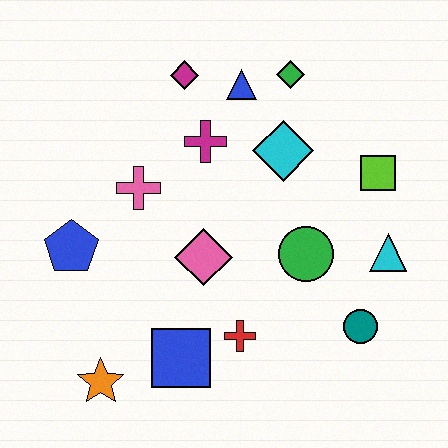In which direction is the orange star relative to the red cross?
The orange star is to the left of the red cross.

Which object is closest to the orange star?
The blue square is closest to the orange star.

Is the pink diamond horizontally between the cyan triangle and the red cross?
No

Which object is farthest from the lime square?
The orange star is farthest from the lime square.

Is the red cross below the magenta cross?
Yes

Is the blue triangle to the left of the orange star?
No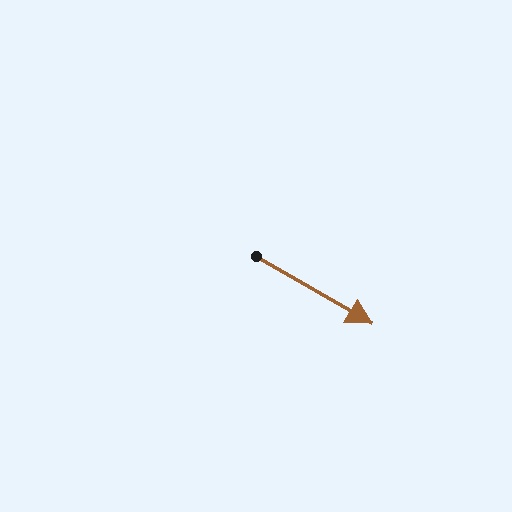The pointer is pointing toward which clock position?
Roughly 4 o'clock.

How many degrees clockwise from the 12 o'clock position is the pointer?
Approximately 120 degrees.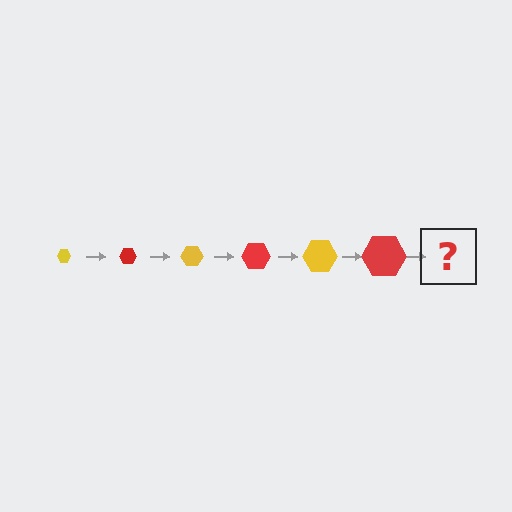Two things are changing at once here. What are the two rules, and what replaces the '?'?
The two rules are that the hexagon grows larger each step and the color cycles through yellow and red. The '?' should be a yellow hexagon, larger than the previous one.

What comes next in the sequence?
The next element should be a yellow hexagon, larger than the previous one.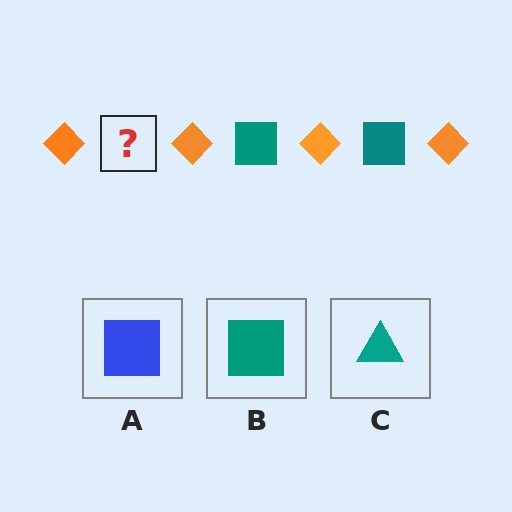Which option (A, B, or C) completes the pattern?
B.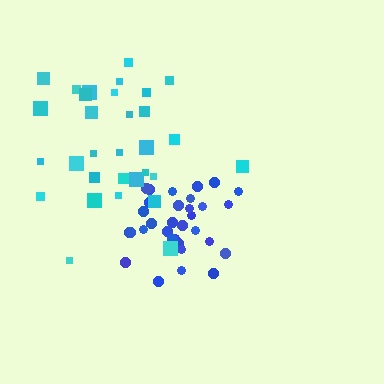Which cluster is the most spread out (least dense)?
Cyan.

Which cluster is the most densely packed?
Blue.